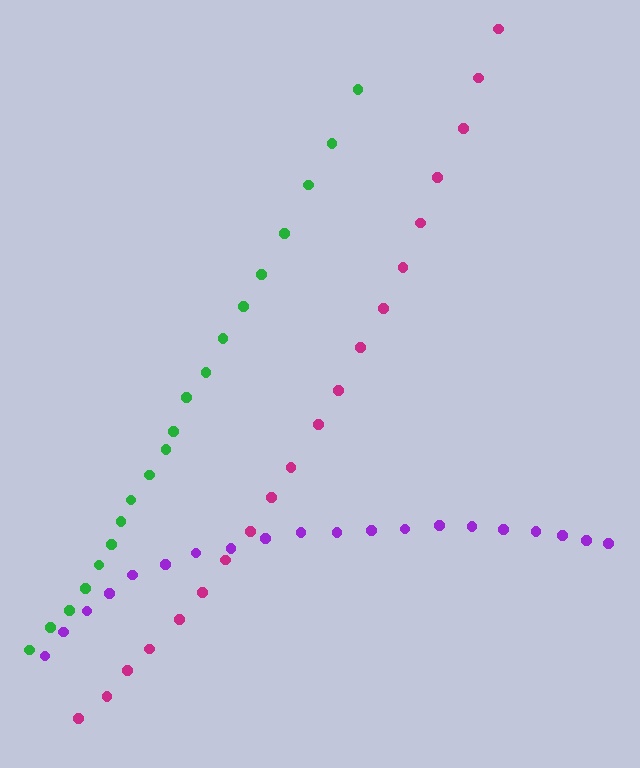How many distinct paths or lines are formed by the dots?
There are 3 distinct paths.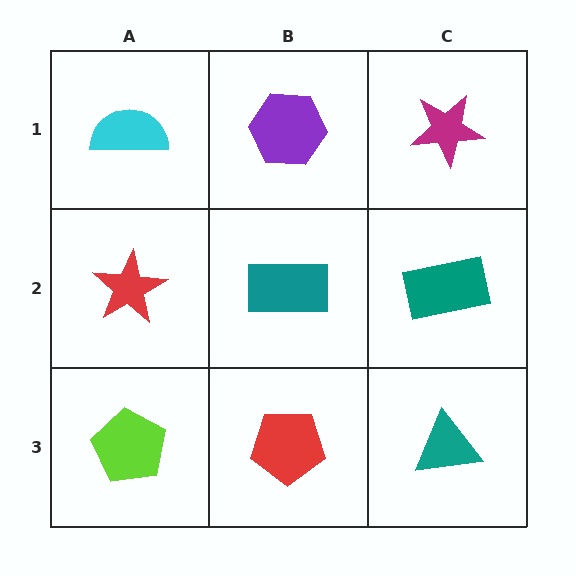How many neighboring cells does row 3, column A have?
2.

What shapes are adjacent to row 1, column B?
A teal rectangle (row 2, column B), a cyan semicircle (row 1, column A), a magenta star (row 1, column C).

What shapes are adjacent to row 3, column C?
A teal rectangle (row 2, column C), a red pentagon (row 3, column B).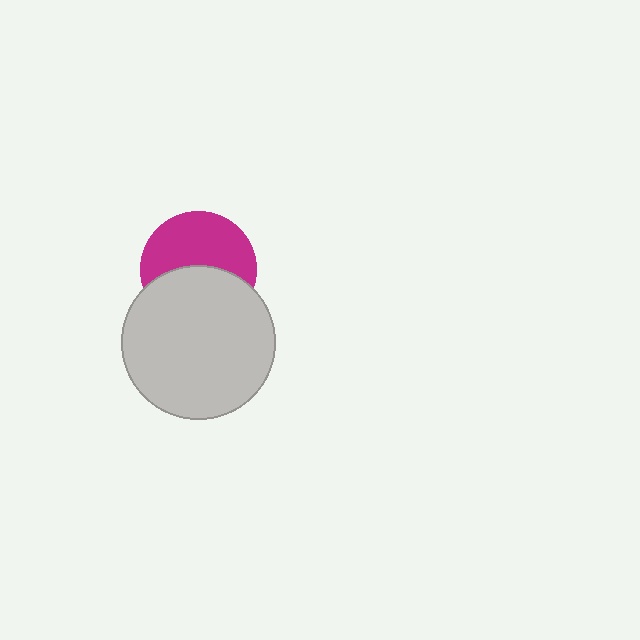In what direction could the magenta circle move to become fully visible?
The magenta circle could move up. That would shift it out from behind the light gray circle entirely.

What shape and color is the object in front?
The object in front is a light gray circle.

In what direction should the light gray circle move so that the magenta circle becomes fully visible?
The light gray circle should move down. That is the shortest direction to clear the overlap and leave the magenta circle fully visible.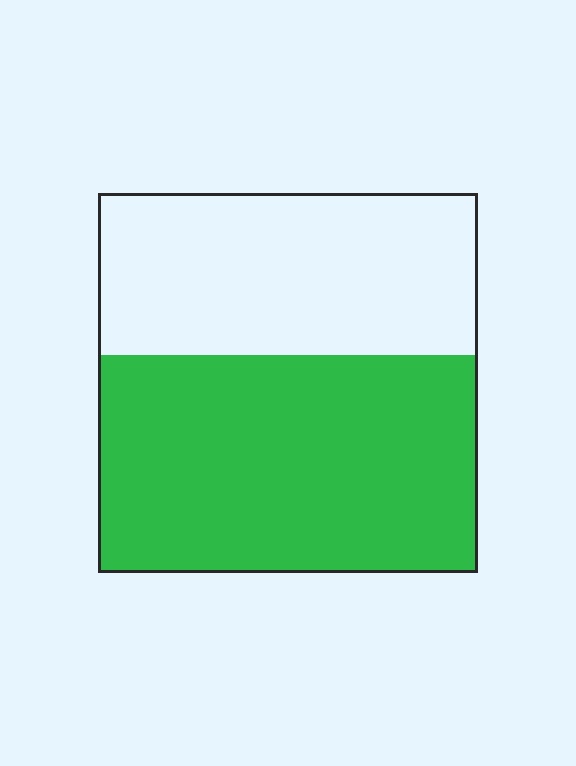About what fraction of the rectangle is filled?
About three fifths (3/5).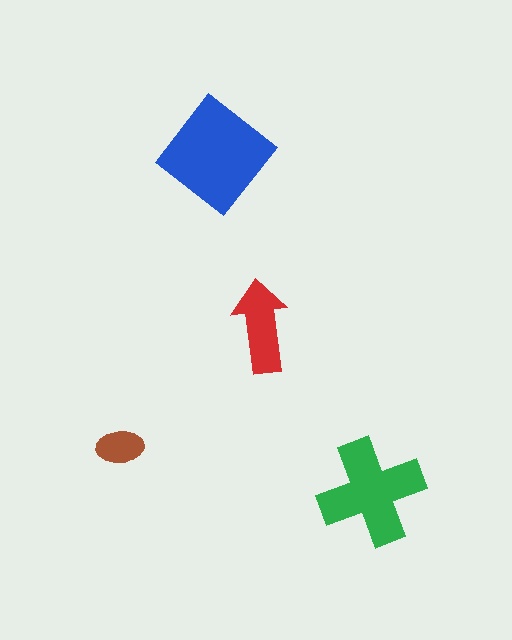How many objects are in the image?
There are 4 objects in the image.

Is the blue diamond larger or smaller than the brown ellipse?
Larger.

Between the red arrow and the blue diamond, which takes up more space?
The blue diamond.